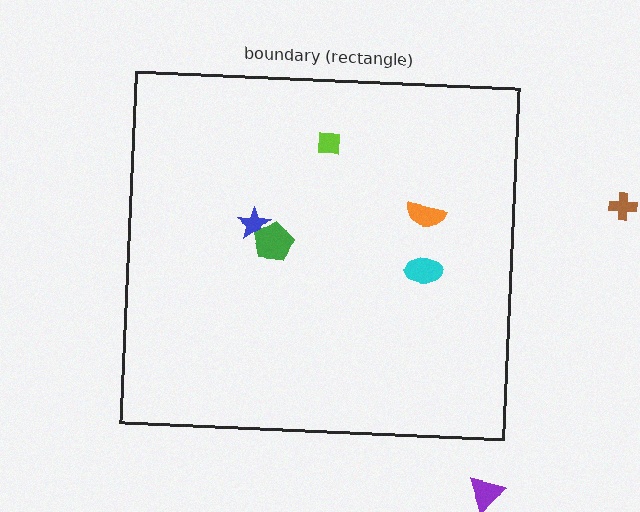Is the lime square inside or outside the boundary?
Inside.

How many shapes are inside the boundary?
5 inside, 2 outside.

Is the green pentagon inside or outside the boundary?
Inside.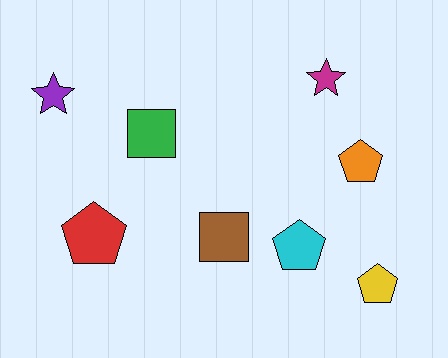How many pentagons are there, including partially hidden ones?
There are 4 pentagons.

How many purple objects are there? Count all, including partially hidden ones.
There is 1 purple object.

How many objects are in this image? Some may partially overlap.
There are 8 objects.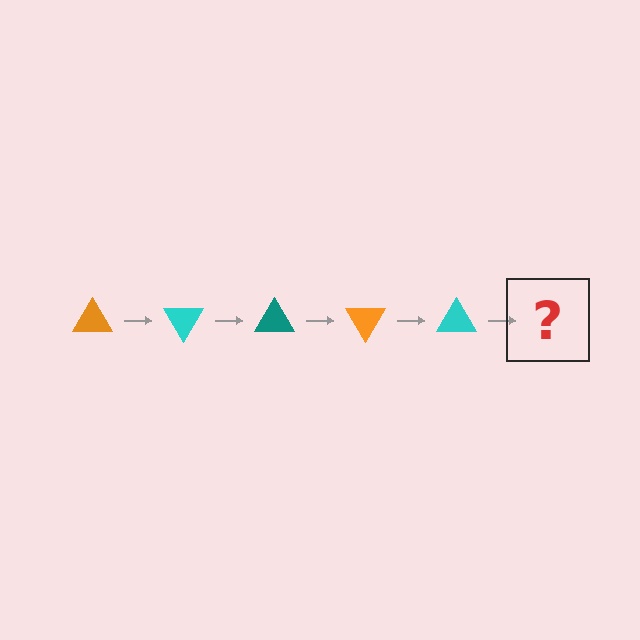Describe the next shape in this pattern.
It should be a teal triangle, rotated 300 degrees from the start.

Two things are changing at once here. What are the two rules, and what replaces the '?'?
The two rules are that it rotates 60 degrees each step and the color cycles through orange, cyan, and teal. The '?' should be a teal triangle, rotated 300 degrees from the start.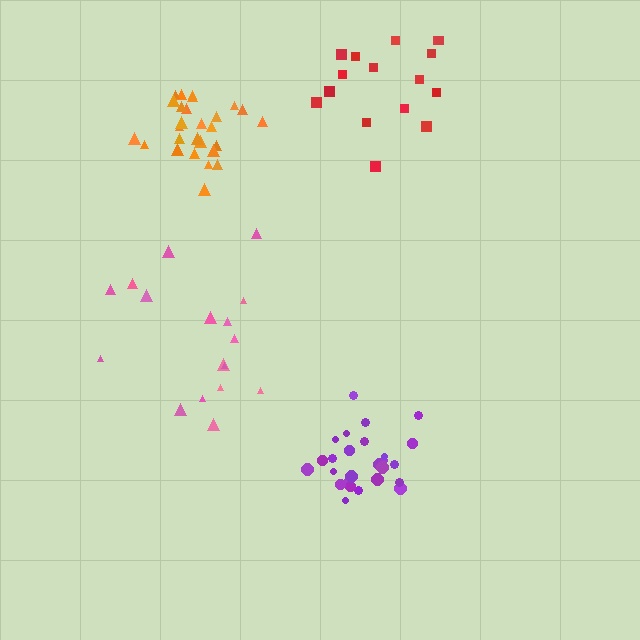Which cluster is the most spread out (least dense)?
Pink.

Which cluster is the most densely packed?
Purple.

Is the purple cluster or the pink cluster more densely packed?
Purple.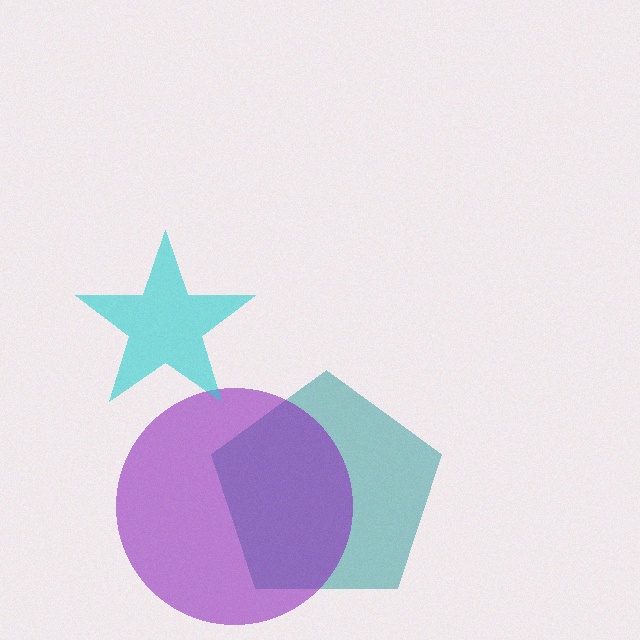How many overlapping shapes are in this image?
There are 3 overlapping shapes in the image.